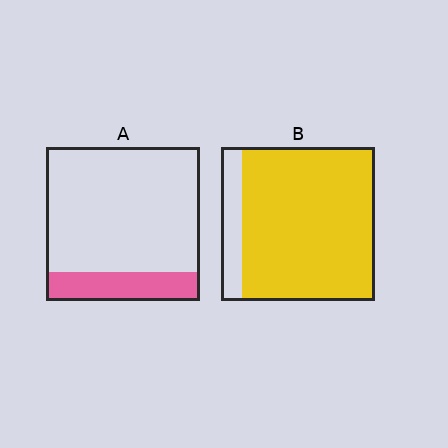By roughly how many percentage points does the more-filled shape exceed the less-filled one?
By roughly 70 percentage points (B over A).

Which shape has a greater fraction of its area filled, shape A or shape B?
Shape B.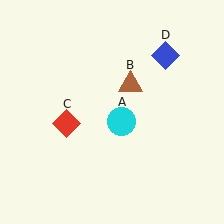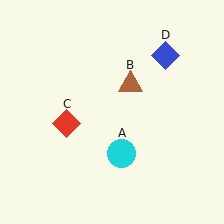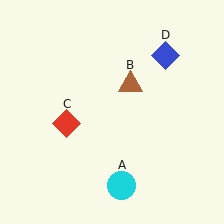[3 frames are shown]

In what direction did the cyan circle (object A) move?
The cyan circle (object A) moved down.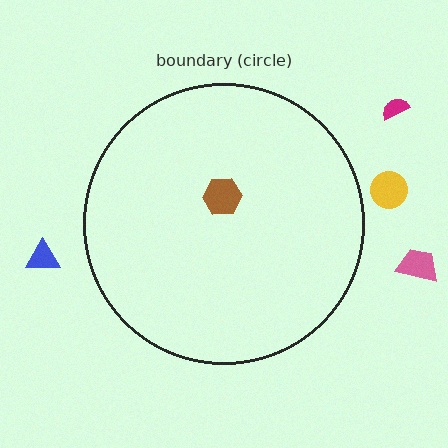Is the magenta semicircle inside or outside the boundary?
Outside.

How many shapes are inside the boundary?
1 inside, 4 outside.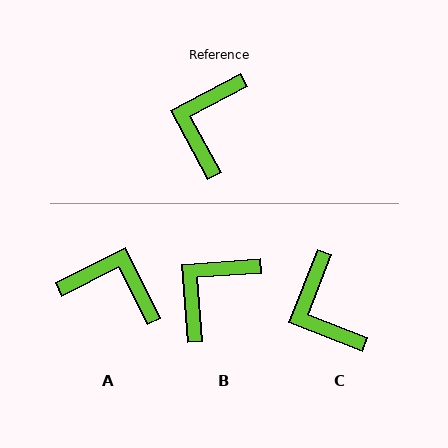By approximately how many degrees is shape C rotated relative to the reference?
Approximately 40 degrees counter-clockwise.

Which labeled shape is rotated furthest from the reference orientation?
A, about 92 degrees away.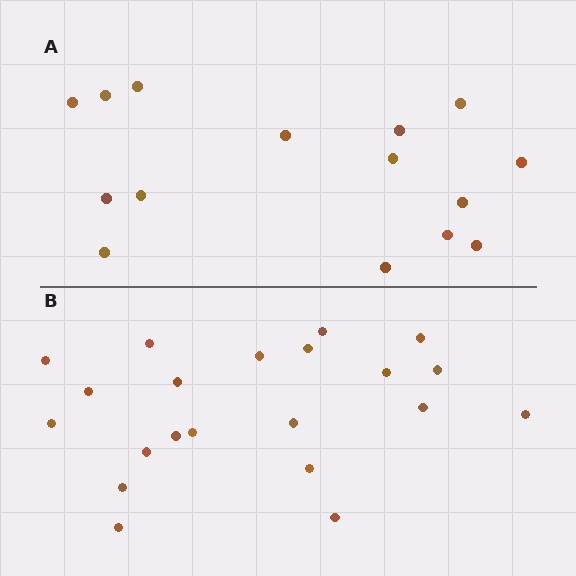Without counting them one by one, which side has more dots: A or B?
Region B (the bottom region) has more dots.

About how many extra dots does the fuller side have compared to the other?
Region B has about 6 more dots than region A.